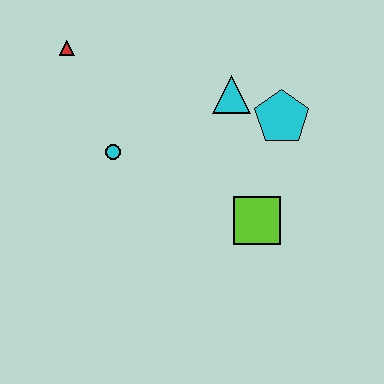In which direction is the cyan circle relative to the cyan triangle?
The cyan circle is to the left of the cyan triangle.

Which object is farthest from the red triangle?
The lime square is farthest from the red triangle.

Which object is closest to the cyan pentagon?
The cyan triangle is closest to the cyan pentagon.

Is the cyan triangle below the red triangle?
Yes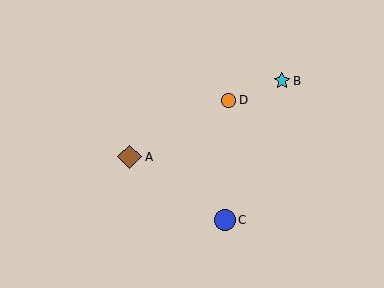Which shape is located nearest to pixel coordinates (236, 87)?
The orange circle (labeled D) at (229, 100) is nearest to that location.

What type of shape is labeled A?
Shape A is a brown diamond.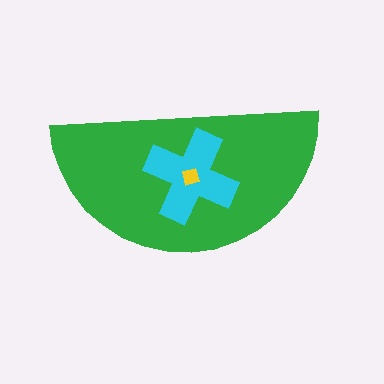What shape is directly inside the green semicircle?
The cyan cross.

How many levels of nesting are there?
3.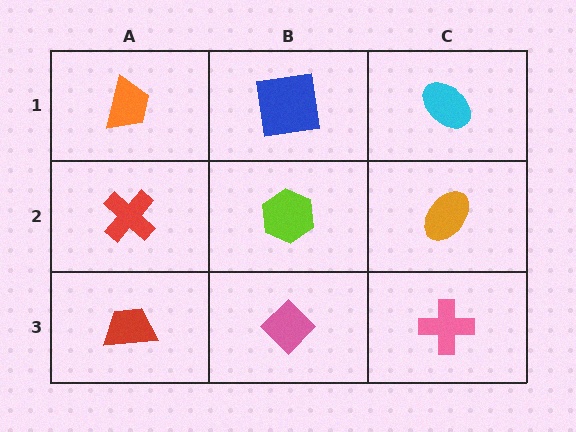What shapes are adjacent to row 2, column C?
A cyan ellipse (row 1, column C), a pink cross (row 3, column C), a lime hexagon (row 2, column B).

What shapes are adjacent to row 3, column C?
An orange ellipse (row 2, column C), a pink diamond (row 3, column B).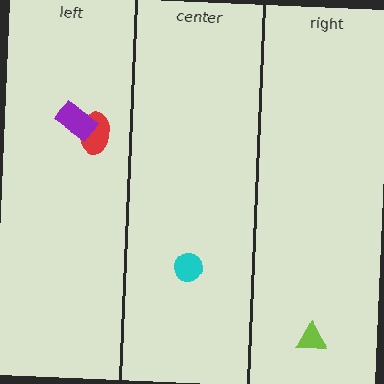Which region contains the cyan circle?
The center region.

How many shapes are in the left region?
2.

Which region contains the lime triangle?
The right region.